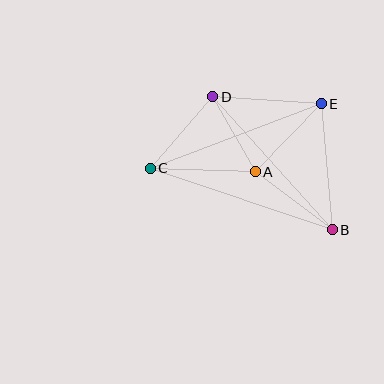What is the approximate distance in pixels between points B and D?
The distance between B and D is approximately 179 pixels.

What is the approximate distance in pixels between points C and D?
The distance between C and D is approximately 95 pixels.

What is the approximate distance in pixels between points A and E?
The distance between A and E is approximately 95 pixels.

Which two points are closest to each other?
Points A and D are closest to each other.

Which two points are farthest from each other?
Points B and C are farthest from each other.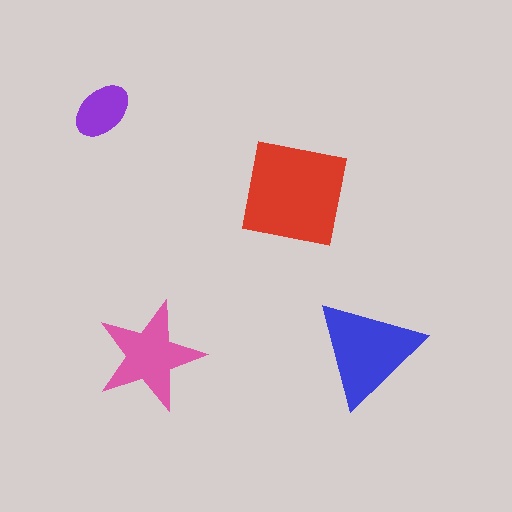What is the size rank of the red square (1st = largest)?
1st.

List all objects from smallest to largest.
The purple ellipse, the pink star, the blue triangle, the red square.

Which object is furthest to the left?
The purple ellipse is leftmost.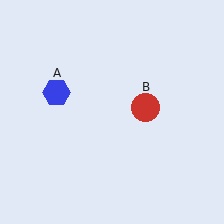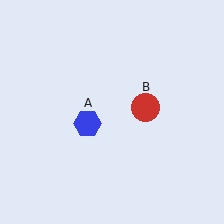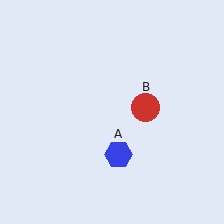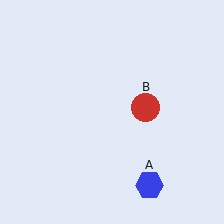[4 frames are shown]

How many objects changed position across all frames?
1 object changed position: blue hexagon (object A).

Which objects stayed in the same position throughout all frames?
Red circle (object B) remained stationary.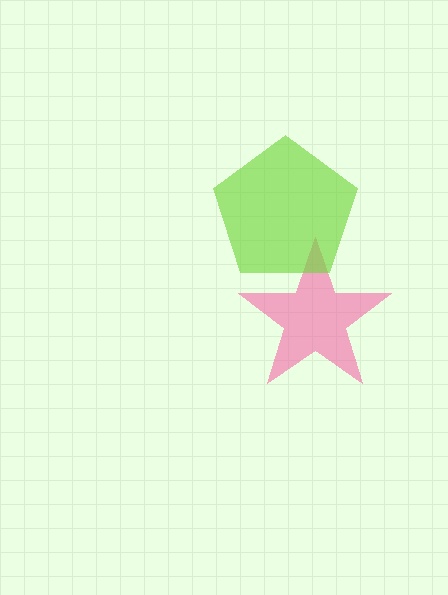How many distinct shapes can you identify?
There are 2 distinct shapes: a pink star, a lime pentagon.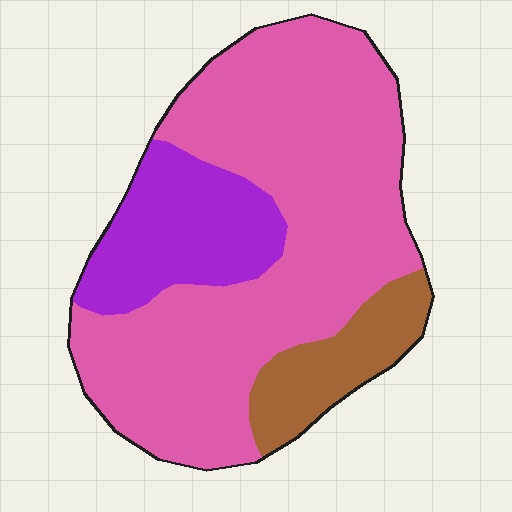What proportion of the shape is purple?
Purple takes up less than a quarter of the shape.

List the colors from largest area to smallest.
From largest to smallest: pink, purple, brown.